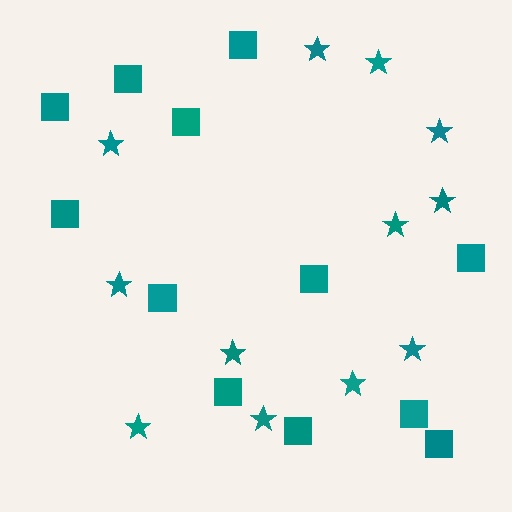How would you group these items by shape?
There are 2 groups: one group of squares (12) and one group of stars (12).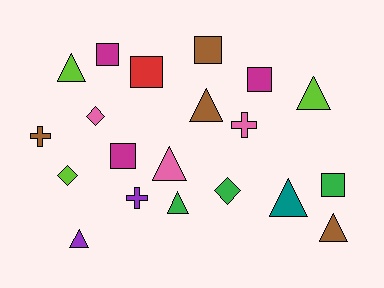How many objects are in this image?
There are 20 objects.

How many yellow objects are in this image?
There are no yellow objects.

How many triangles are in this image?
There are 8 triangles.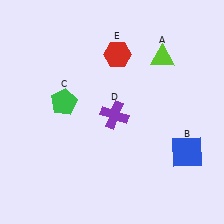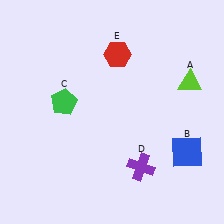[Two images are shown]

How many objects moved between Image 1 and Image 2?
2 objects moved between the two images.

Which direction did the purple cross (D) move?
The purple cross (D) moved down.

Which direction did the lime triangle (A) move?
The lime triangle (A) moved right.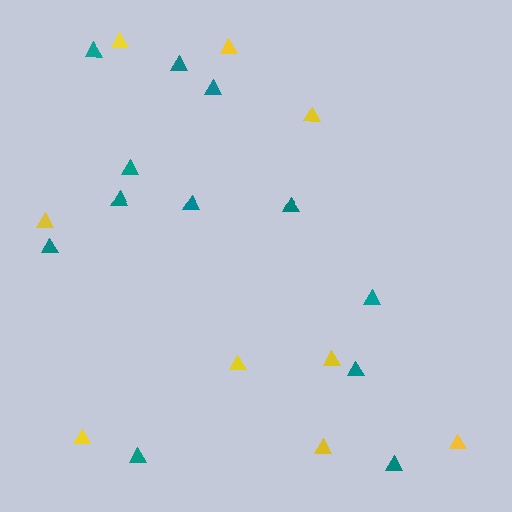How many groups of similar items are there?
There are 2 groups: one group of yellow triangles (9) and one group of teal triangles (12).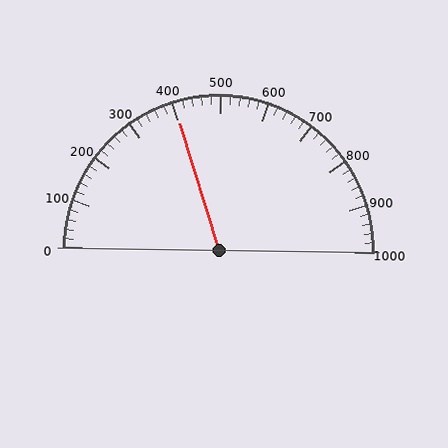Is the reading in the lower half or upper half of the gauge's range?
The reading is in the lower half of the range (0 to 1000).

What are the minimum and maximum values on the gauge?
The gauge ranges from 0 to 1000.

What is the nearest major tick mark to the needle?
The nearest major tick mark is 400.